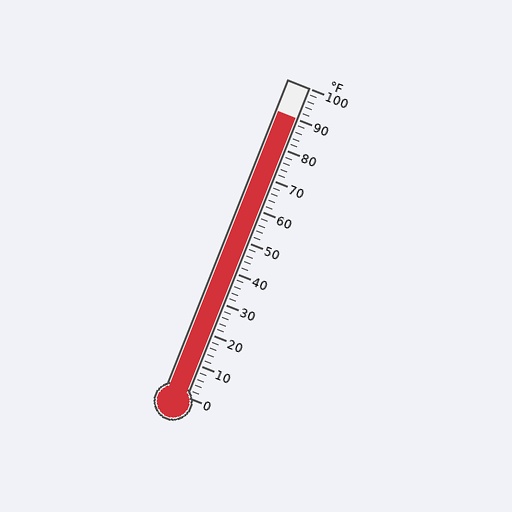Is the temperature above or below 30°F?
The temperature is above 30°F.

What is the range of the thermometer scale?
The thermometer scale ranges from 0°F to 100°F.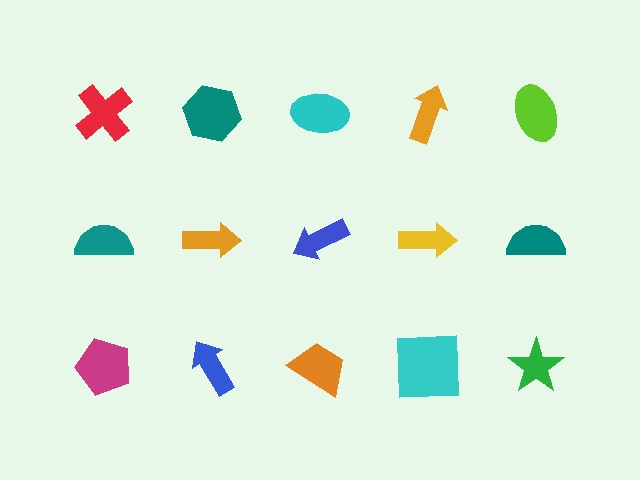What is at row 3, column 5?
A green star.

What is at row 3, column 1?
A magenta pentagon.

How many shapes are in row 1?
5 shapes.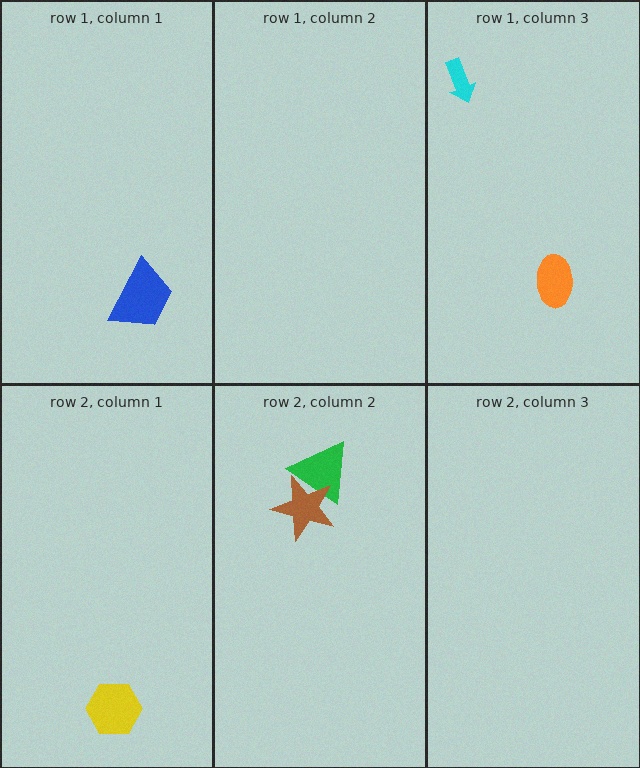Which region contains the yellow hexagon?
The row 2, column 1 region.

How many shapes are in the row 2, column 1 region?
1.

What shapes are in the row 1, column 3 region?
The orange ellipse, the cyan arrow.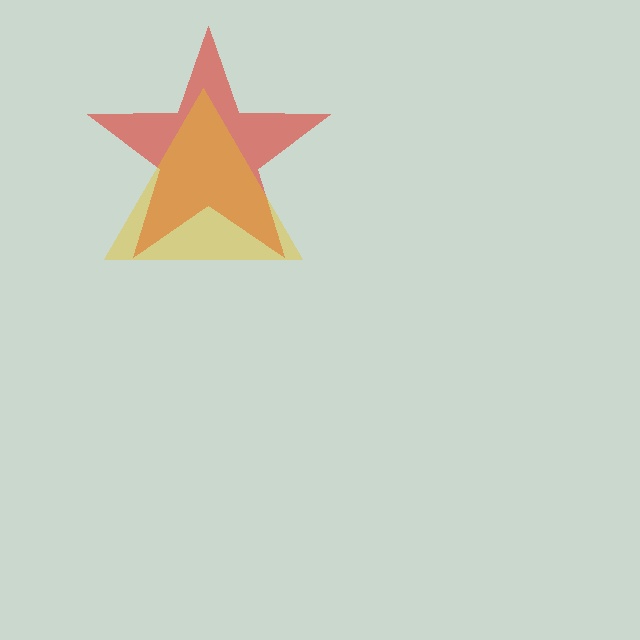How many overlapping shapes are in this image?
There are 2 overlapping shapes in the image.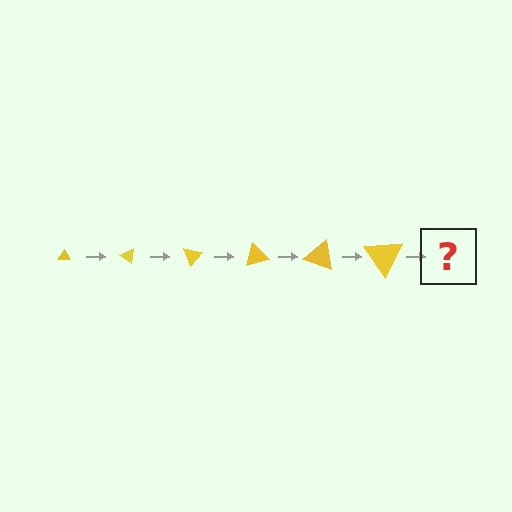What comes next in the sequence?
The next element should be a triangle, larger than the previous one and rotated 210 degrees from the start.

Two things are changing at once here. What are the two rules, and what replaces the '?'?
The two rules are that the triangle grows larger each step and it rotates 35 degrees each step. The '?' should be a triangle, larger than the previous one and rotated 210 degrees from the start.